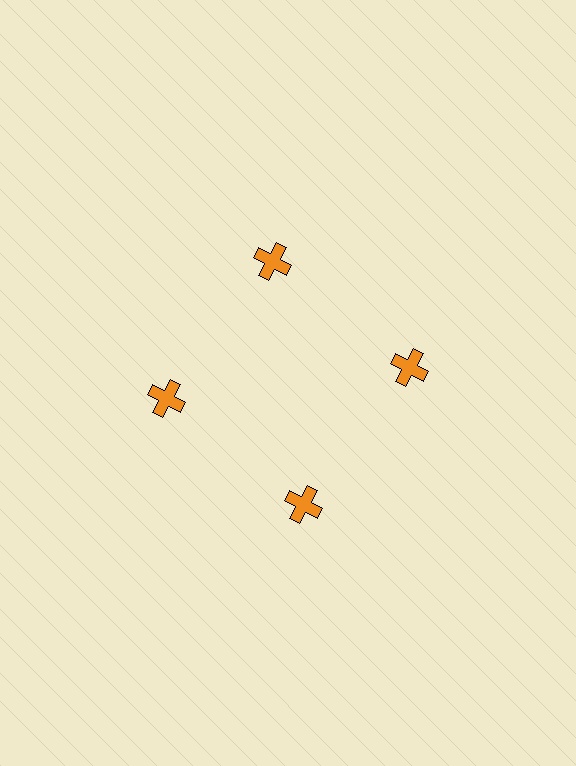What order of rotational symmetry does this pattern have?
This pattern has 4-fold rotational symmetry.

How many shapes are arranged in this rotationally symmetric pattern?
There are 4 shapes, arranged in 4 groups of 1.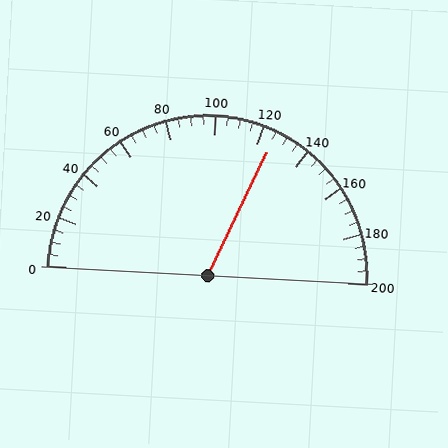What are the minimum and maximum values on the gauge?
The gauge ranges from 0 to 200.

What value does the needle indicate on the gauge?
The needle indicates approximately 125.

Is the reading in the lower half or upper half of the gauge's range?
The reading is in the upper half of the range (0 to 200).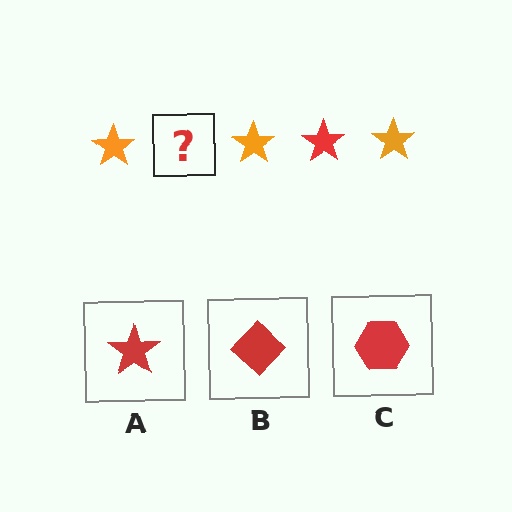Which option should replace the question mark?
Option A.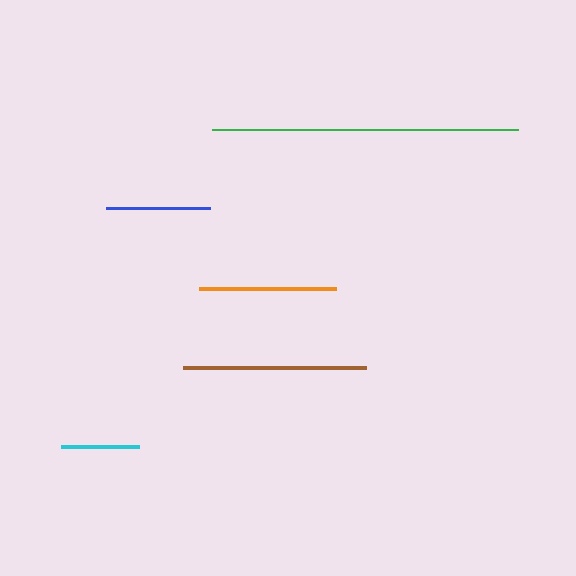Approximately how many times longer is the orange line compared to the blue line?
The orange line is approximately 1.3 times the length of the blue line.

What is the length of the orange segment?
The orange segment is approximately 137 pixels long.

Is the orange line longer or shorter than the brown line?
The brown line is longer than the orange line.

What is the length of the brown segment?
The brown segment is approximately 183 pixels long.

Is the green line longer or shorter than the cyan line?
The green line is longer than the cyan line.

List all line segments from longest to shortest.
From longest to shortest: green, brown, orange, blue, cyan.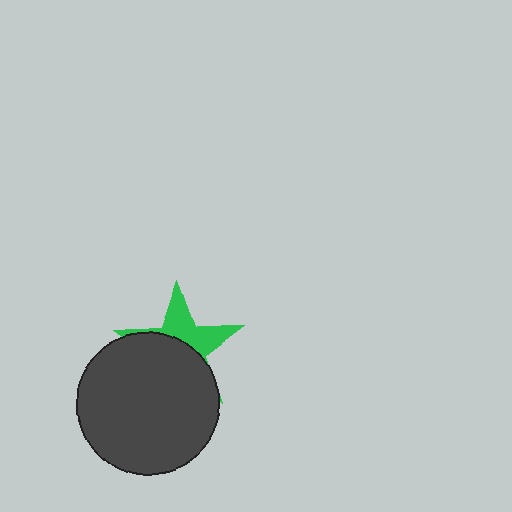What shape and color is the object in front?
The object in front is a dark gray circle.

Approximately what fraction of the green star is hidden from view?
Roughly 58% of the green star is hidden behind the dark gray circle.